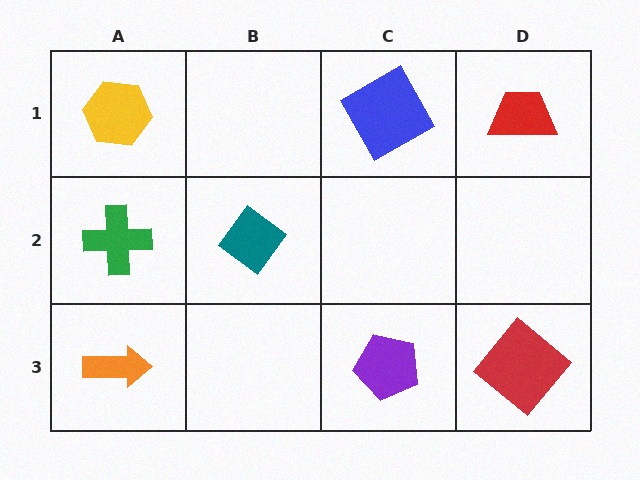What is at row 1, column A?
A yellow hexagon.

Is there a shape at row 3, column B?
No, that cell is empty.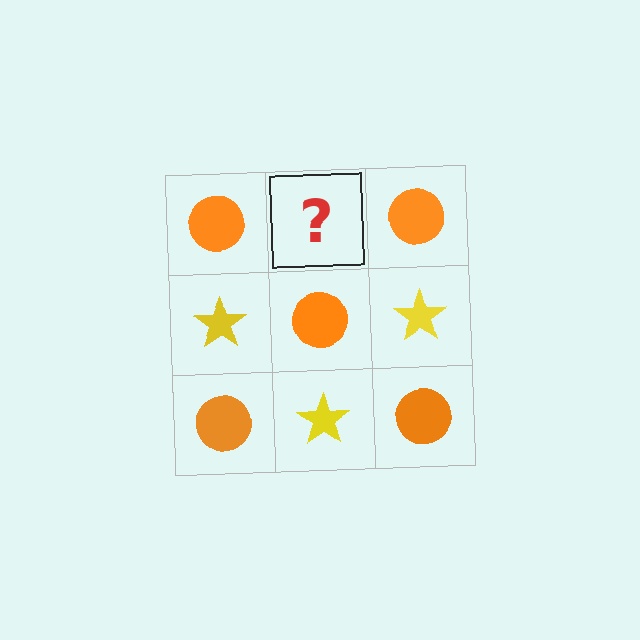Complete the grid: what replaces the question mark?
The question mark should be replaced with a yellow star.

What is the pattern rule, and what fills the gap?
The rule is that it alternates orange circle and yellow star in a checkerboard pattern. The gap should be filled with a yellow star.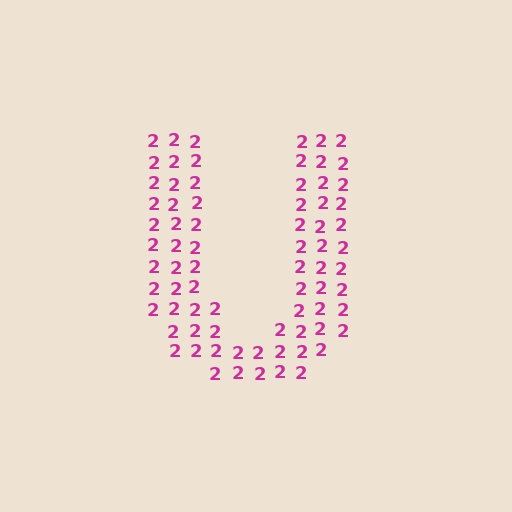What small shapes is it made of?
It is made of small digit 2's.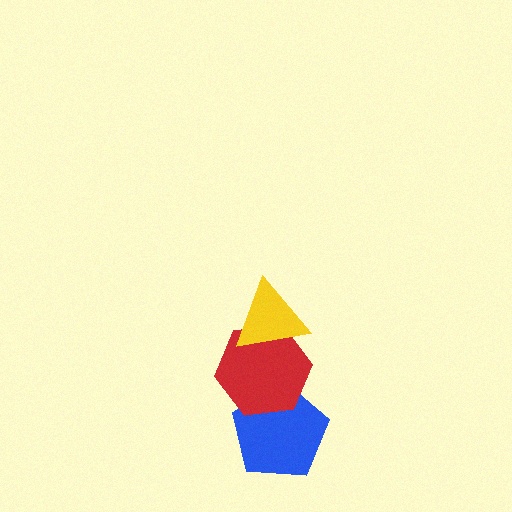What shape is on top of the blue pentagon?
The red hexagon is on top of the blue pentagon.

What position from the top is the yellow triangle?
The yellow triangle is 1st from the top.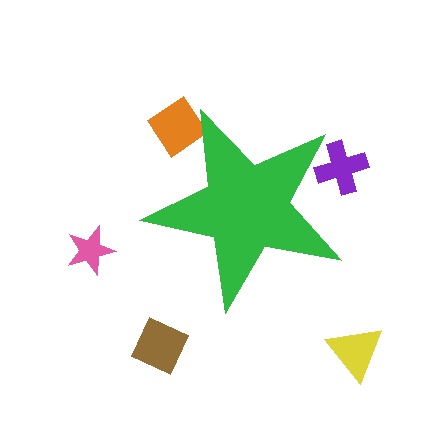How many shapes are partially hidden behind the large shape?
2 shapes are partially hidden.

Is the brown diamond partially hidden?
No, the brown diamond is fully visible.